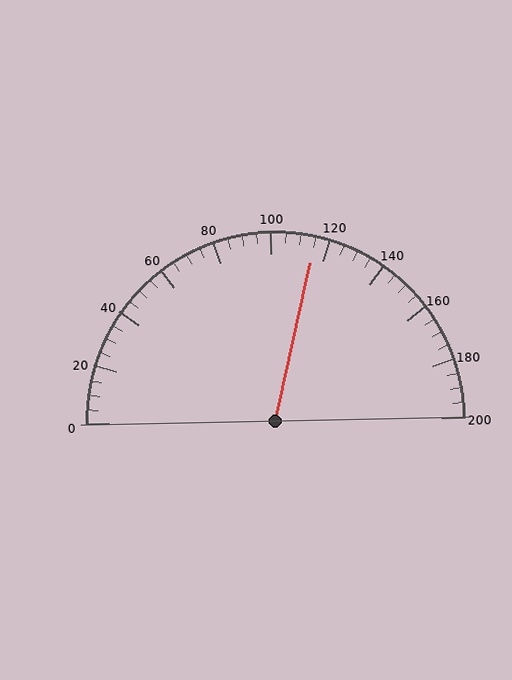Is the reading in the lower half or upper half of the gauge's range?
The reading is in the upper half of the range (0 to 200).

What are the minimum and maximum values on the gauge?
The gauge ranges from 0 to 200.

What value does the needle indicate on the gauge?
The needle indicates approximately 115.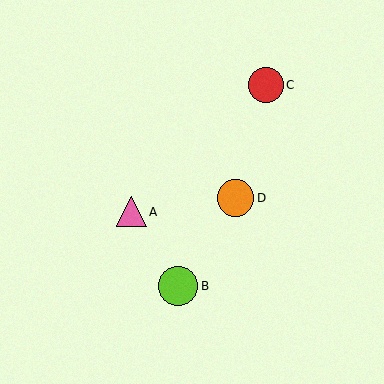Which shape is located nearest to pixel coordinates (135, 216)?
The pink triangle (labeled A) at (131, 212) is nearest to that location.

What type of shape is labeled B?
Shape B is a lime circle.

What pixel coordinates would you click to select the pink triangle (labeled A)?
Click at (131, 212) to select the pink triangle A.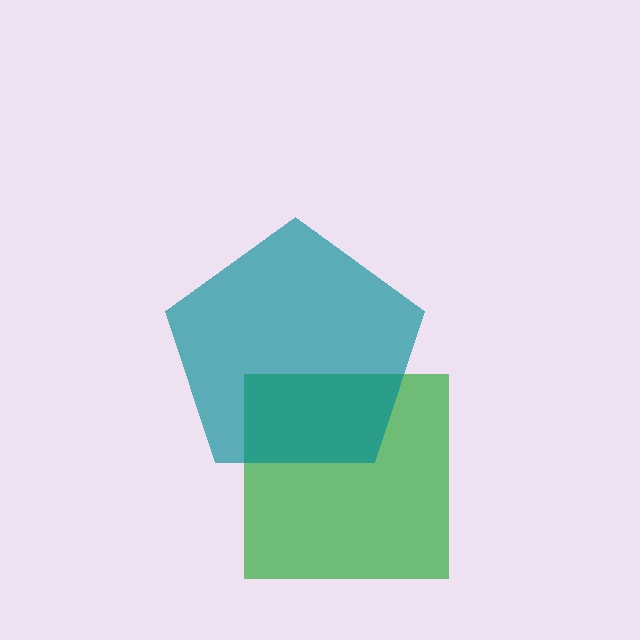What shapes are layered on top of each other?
The layered shapes are: a green square, a teal pentagon.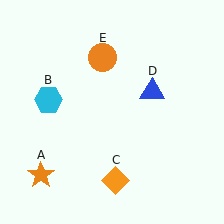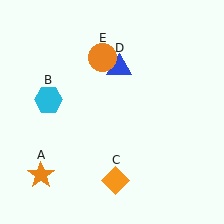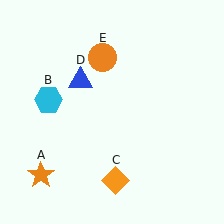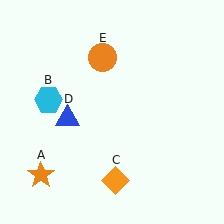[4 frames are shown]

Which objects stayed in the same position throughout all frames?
Orange star (object A) and cyan hexagon (object B) and orange diamond (object C) and orange circle (object E) remained stationary.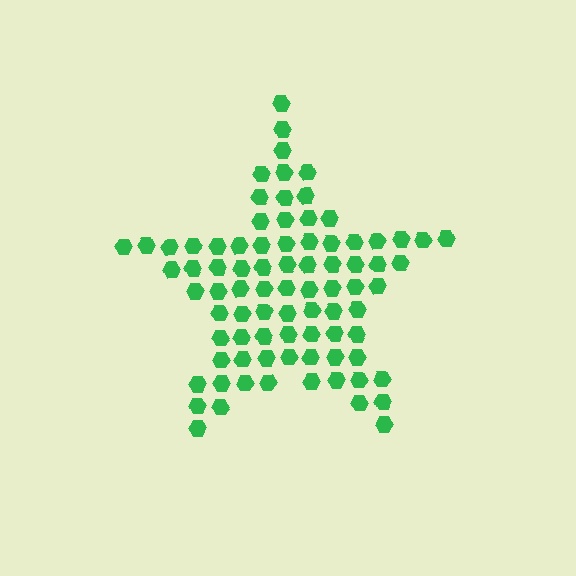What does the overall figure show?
The overall figure shows a star.